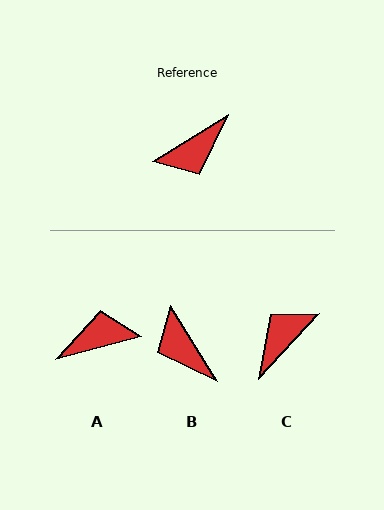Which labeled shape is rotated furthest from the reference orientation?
C, about 165 degrees away.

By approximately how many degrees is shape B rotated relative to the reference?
Approximately 90 degrees clockwise.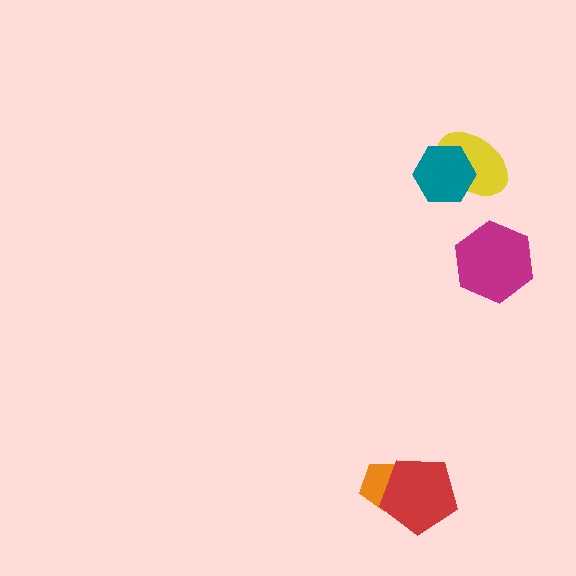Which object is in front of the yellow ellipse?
The teal hexagon is in front of the yellow ellipse.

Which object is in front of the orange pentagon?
The red pentagon is in front of the orange pentagon.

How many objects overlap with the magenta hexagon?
0 objects overlap with the magenta hexagon.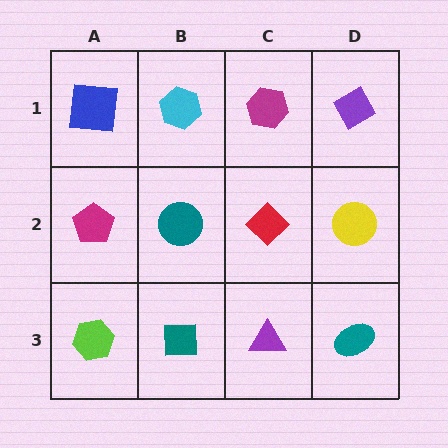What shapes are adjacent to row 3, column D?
A yellow circle (row 2, column D), a purple triangle (row 3, column C).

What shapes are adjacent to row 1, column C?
A red diamond (row 2, column C), a cyan hexagon (row 1, column B), a purple diamond (row 1, column D).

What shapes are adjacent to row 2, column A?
A blue square (row 1, column A), a lime hexagon (row 3, column A), a teal circle (row 2, column B).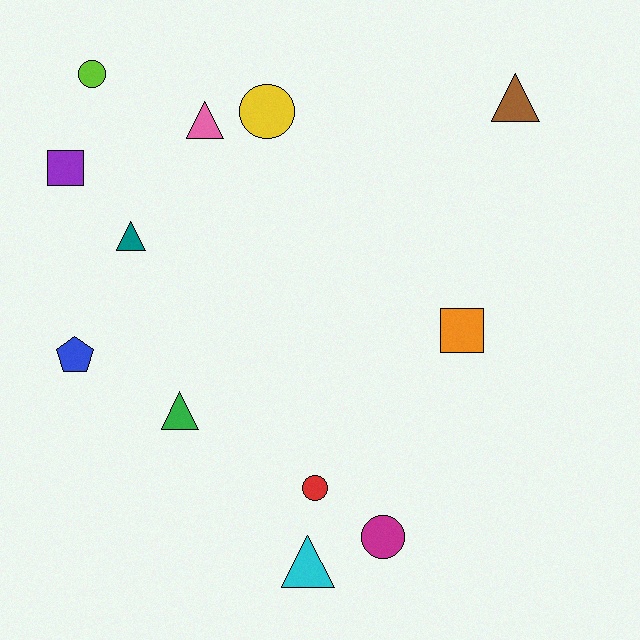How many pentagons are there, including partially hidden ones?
There is 1 pentagon.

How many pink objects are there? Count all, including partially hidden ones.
There is 1 pink object.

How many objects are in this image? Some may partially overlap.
There are 12 objects.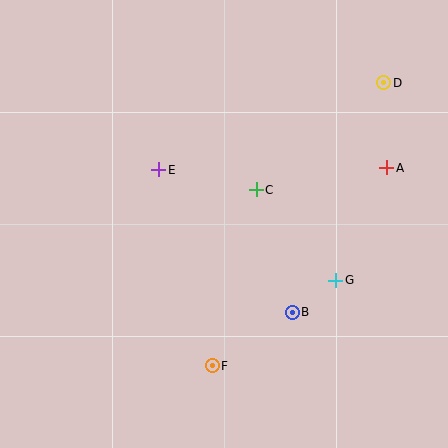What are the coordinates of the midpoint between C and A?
The midpoint between C and A is at (321, 179).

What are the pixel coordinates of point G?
Point G is at (336, 280).